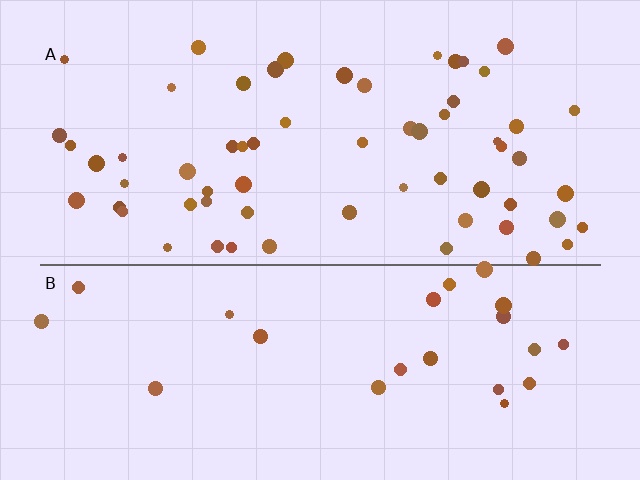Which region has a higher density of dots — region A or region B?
A (the top).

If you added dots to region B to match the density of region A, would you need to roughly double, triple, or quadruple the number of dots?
Approximately triple.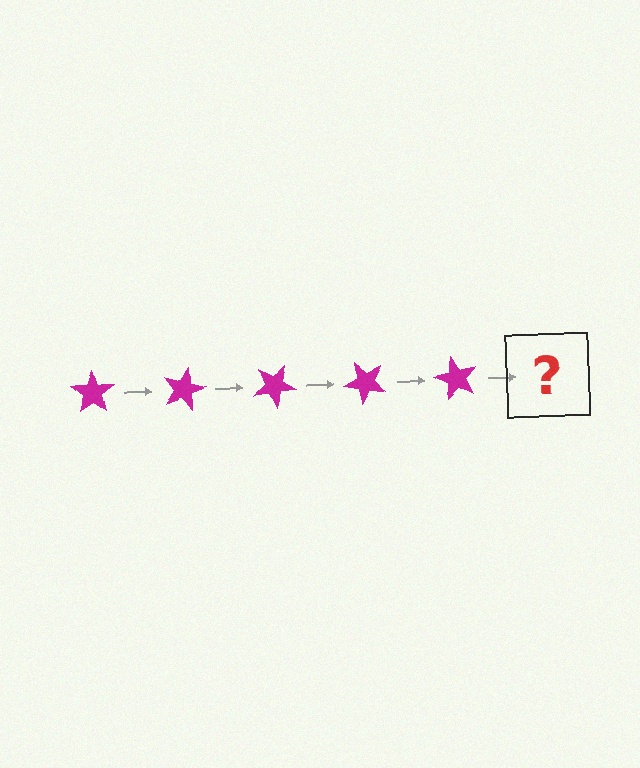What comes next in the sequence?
The next element should be a magenta star rotated 75 degrees.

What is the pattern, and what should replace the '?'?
The pattern is that the star rotates 15 degrees each step. The '?' should be a magenta star rotated 75 degrees.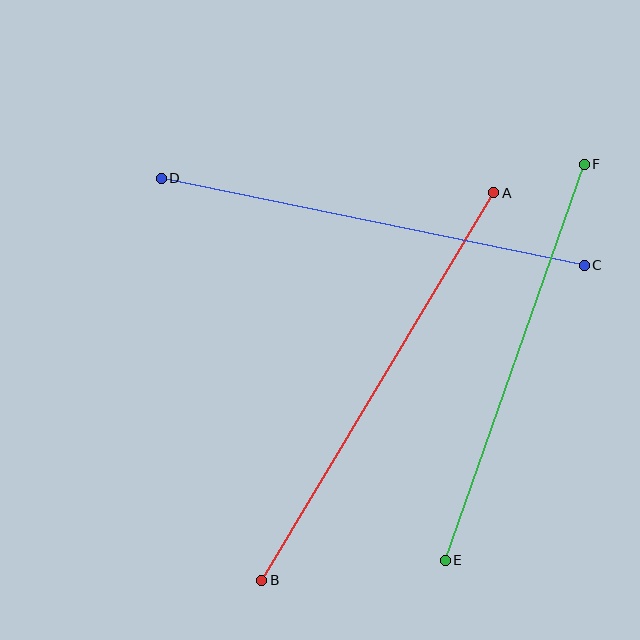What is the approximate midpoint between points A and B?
The midpoint is at approximately (378, 387) pixels.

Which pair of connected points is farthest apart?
Points A and B are farthest apart.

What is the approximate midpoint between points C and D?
The midpoint is at approximately (373, 222) pixels.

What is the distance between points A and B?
The distance is approximately 451 pixels.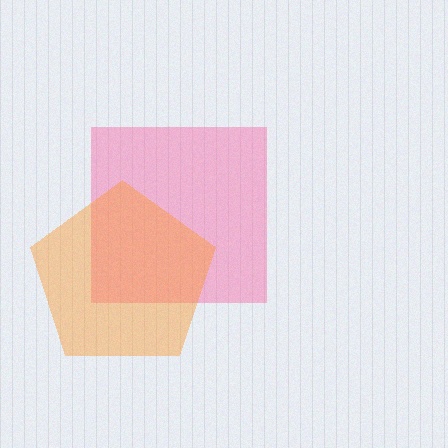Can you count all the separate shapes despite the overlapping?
Yes, there are 2 separate shapes.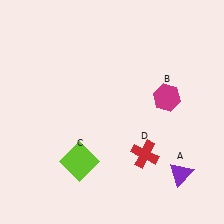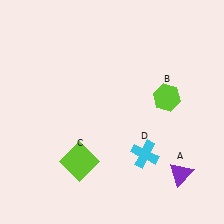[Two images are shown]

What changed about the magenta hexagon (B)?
In Image 1, B is magenta. In Image 2, it changed to lime.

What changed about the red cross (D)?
In Image 1, D is red. In Image 2, it changed to cyan.